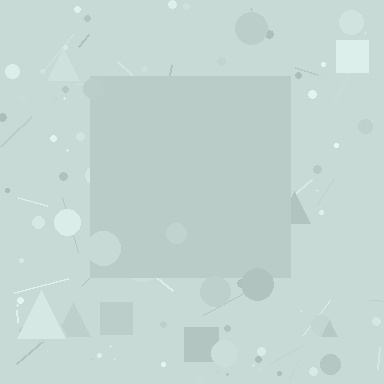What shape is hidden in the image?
A square is hidden in the image.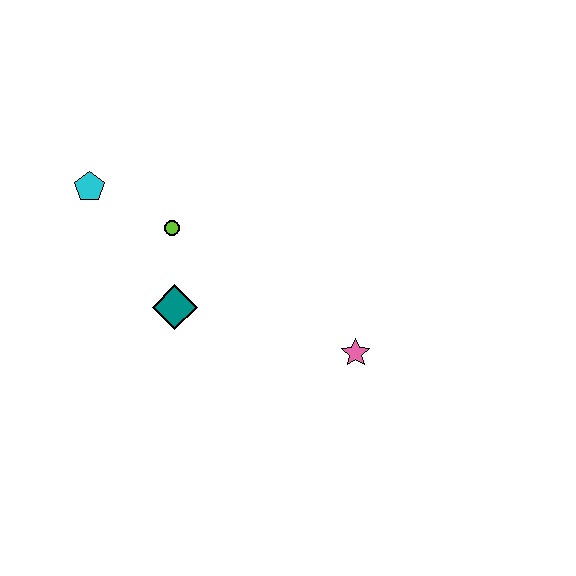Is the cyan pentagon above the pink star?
Yes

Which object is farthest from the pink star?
The cyan pentagon is farthest from the pink star.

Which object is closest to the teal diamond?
The lime circle is closest to the teal diamond.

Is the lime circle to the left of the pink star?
Yes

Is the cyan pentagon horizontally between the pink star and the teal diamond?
No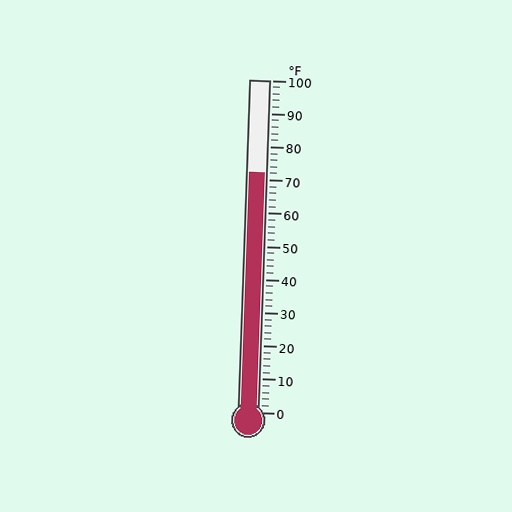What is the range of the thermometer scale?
The thermometer scale ranges from 0°F to 100°F.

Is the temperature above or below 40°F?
The temperature is above 40°F.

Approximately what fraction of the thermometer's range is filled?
The thermometer is filled to approximately 70% of its range.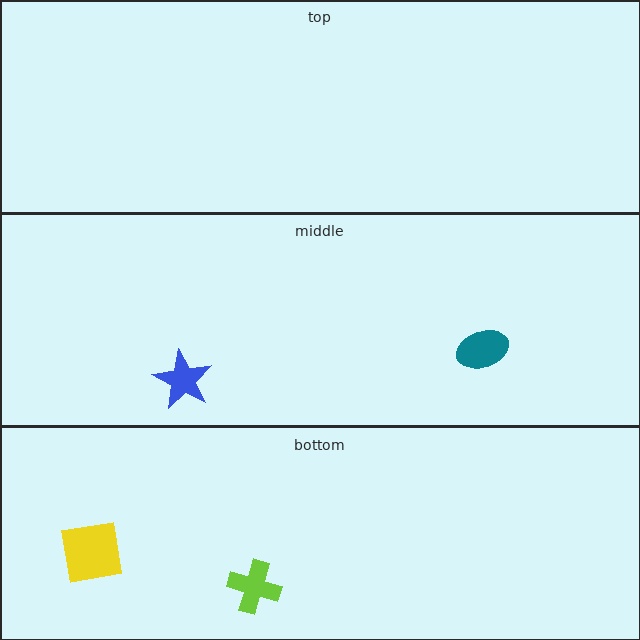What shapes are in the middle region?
The blue star, the teal ellipse.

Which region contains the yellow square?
The bottom region.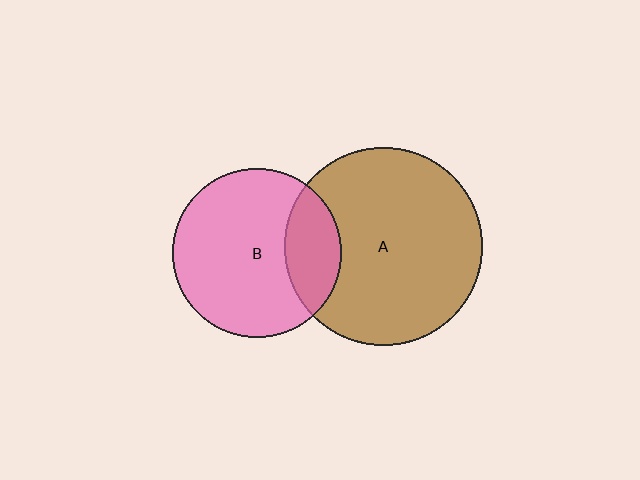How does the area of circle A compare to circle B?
Approximately 1.4 times.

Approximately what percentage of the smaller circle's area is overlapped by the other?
Approximately 25%.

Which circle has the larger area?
Circle A (brown).